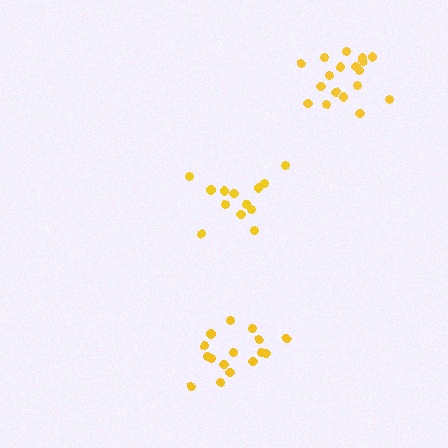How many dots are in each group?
Group 1: 16 dots, Group 2: 13 dots, Group 3: 18 dots (47 total).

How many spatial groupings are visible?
There are 3 spatial groupings.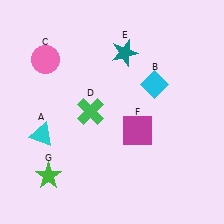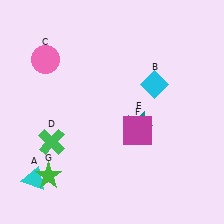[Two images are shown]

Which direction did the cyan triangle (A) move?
The cyan triangle (A) moved down.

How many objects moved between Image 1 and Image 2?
3 objects moved between the two images.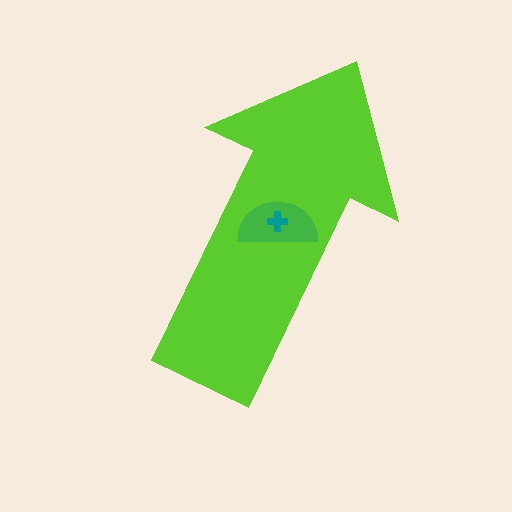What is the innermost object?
The teal cross.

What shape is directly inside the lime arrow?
The green semicircle.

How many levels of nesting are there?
3.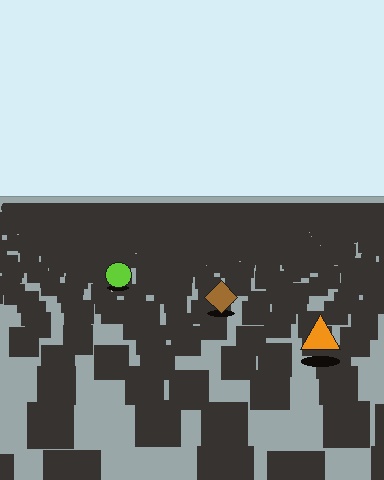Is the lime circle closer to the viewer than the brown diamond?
No. The brown diamond is closer — you can tell from the texture gradient: the ground texture is coarser near it.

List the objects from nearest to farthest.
From nearest to farthest: the orange triangle, the brown diamond, the lime circle.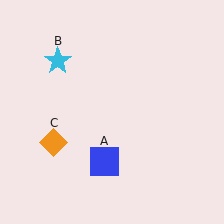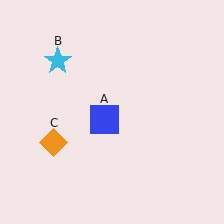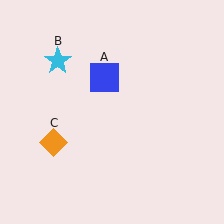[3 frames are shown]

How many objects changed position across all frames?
1 object changed position: blue square (object A).